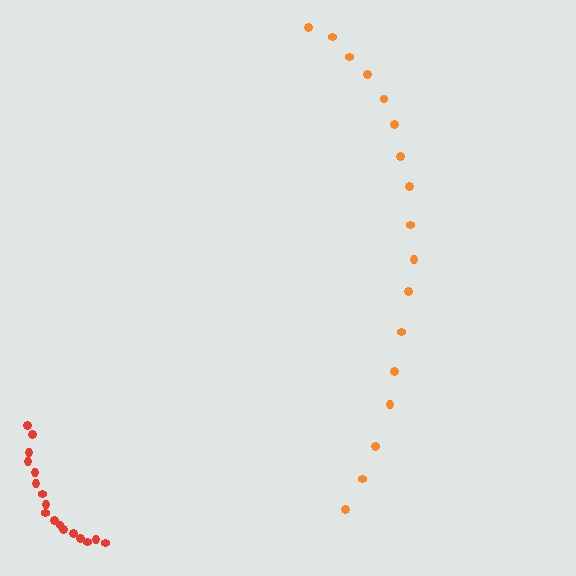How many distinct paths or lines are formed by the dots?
There are 2 distinct paths.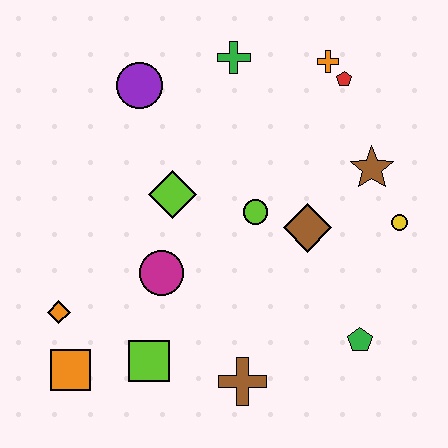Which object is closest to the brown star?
The yellow circle is closest to the brown star.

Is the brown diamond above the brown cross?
Yes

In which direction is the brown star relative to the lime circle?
The brown star is to the right of the lime circle.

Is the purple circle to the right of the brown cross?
No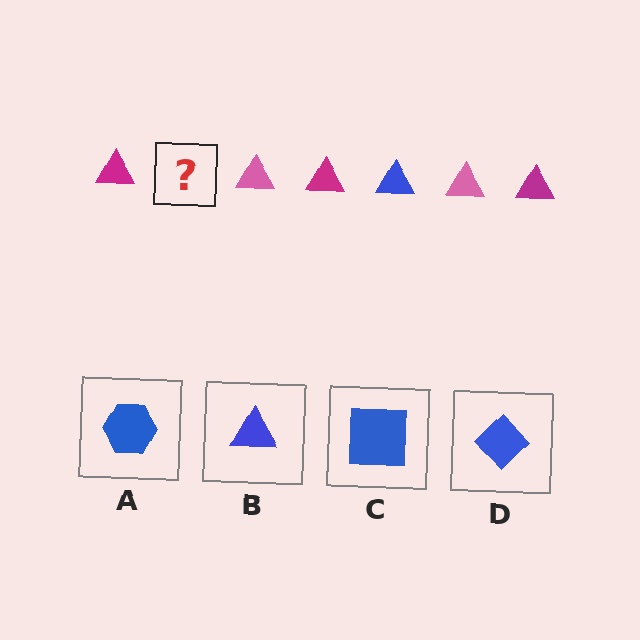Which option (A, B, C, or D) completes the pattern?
B.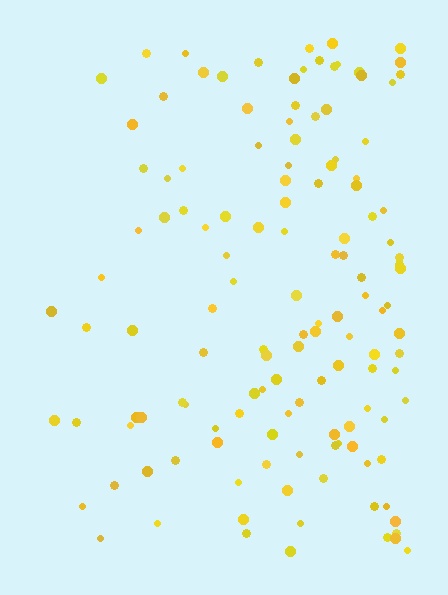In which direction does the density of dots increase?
From left to right, with the right side densest.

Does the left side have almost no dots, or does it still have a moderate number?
Still a moderate number, just noticeably fewer than the right.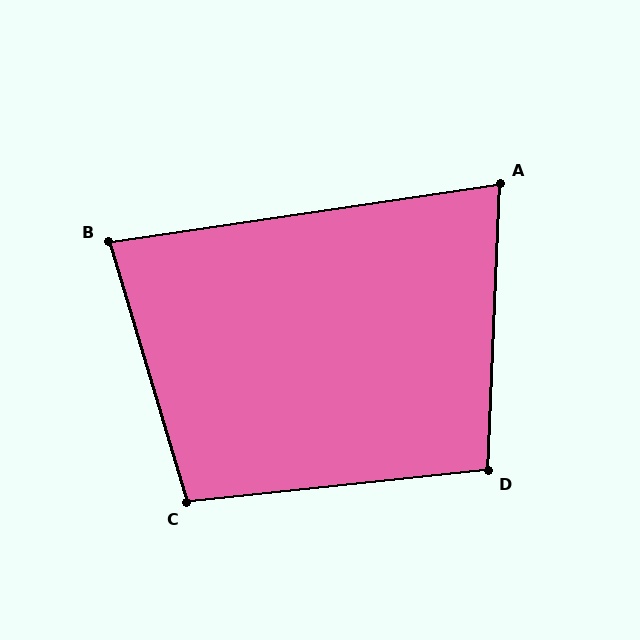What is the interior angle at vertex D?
Approximately 98 degrees (obtuse).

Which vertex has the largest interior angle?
C, at approximately 101 degrees.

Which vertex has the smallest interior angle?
A, at approximately 79 degrees.